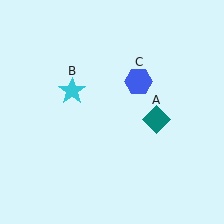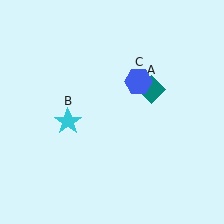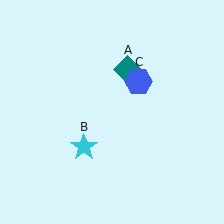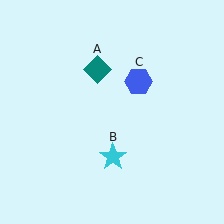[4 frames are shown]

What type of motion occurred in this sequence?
The teal diamond (object A), cyan star (object B) rotated counterclockwise around the center of the scene.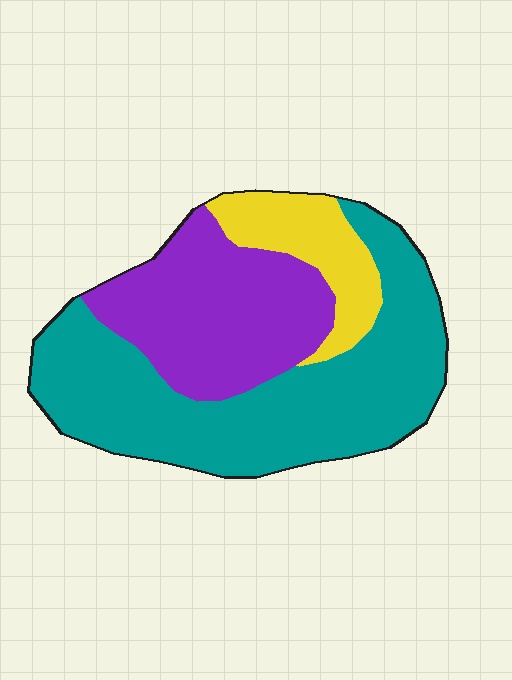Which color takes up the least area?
Yellow, at roughly 15%.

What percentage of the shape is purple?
Purple covers roughly 30% of the shape.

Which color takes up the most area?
Teal, at roughly 55%.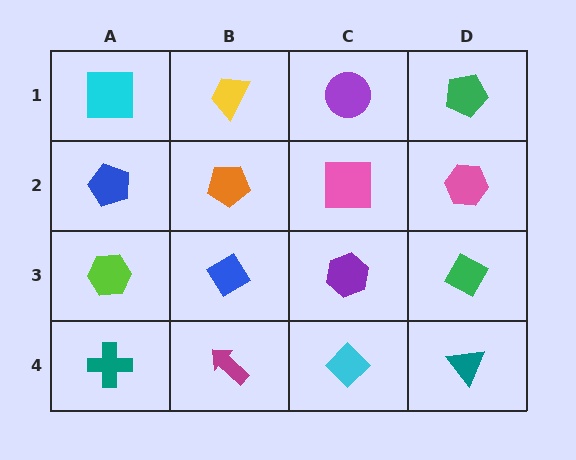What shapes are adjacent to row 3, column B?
An orange pentagon (row 2, column B), a magenta arrow (row 4, column B), a lime hexagon (row 3, column A), a purple hexagon (row 3, column C).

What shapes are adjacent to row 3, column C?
A pink square (row 2, column C), a cyan diamond (row 4, column C), a blue diamond (row 3, column B), a green diamond (row 3, column D).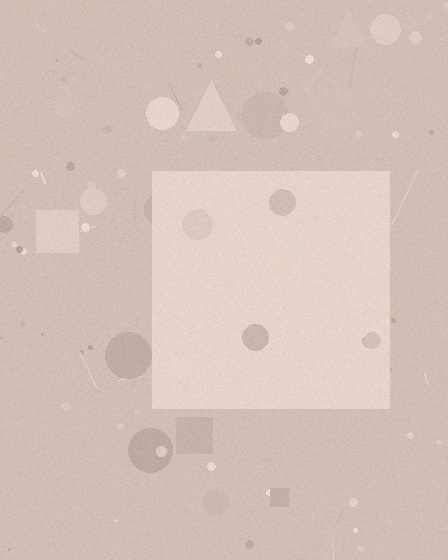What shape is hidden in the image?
A square is hidden in the image.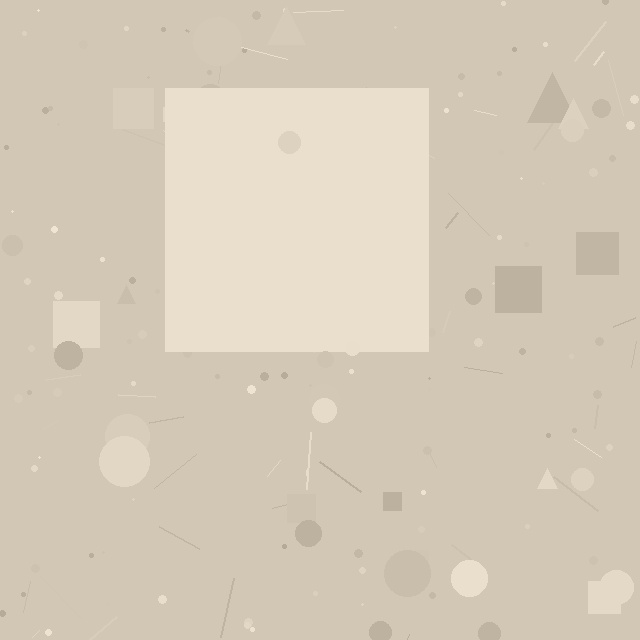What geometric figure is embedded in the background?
A square is embedded in the background.